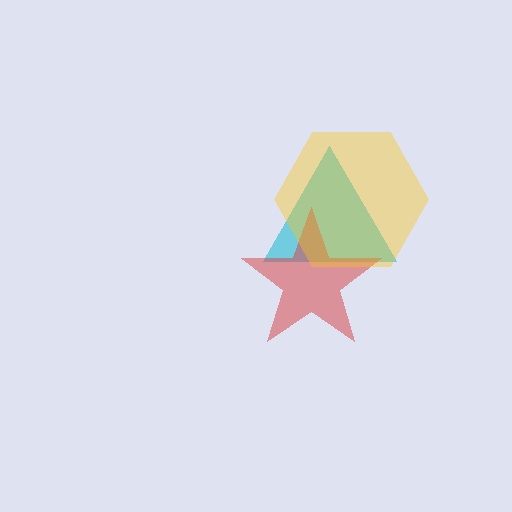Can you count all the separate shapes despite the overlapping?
Yes, there are 3 separate shapes.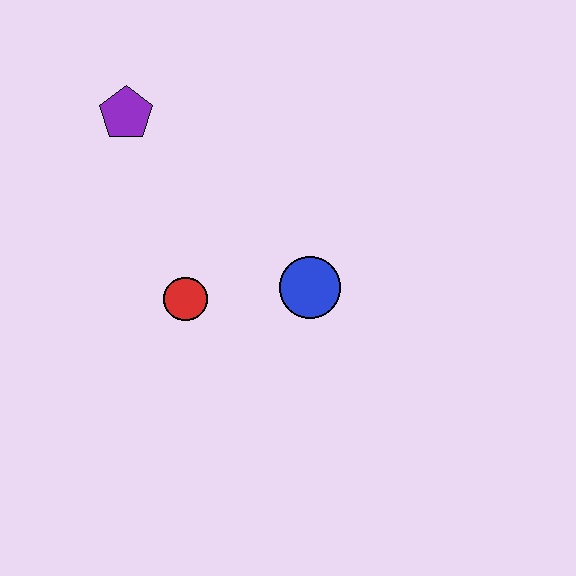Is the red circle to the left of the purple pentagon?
No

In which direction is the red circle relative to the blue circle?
The red circle is to the left of the blue circle.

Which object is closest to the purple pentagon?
The red circle is closest to the purple pentagon.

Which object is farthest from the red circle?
The purple pentagon is farthest from the red circle.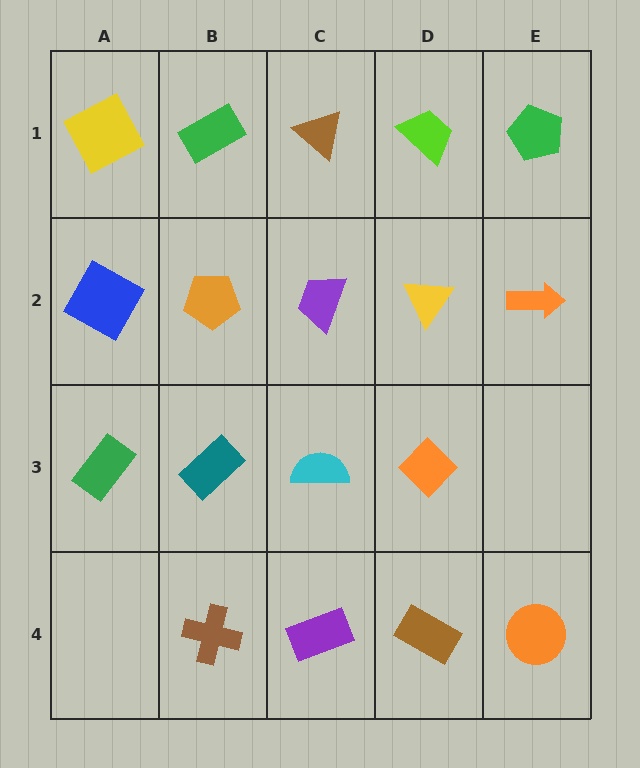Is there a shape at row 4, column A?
No, that cell is empty.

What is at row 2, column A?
A blue square.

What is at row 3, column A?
A green rectangle.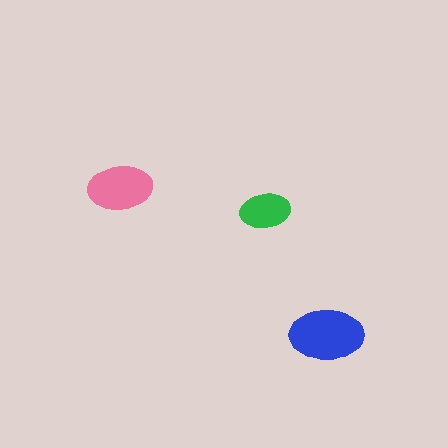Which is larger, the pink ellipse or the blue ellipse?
The blue one.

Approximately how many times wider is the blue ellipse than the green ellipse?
About 1.5 times wider.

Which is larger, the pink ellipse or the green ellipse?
The pink one.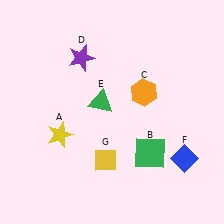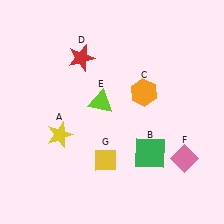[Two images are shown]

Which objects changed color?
D changed from purple to red. E changed from green to lime. F changed from blue to pink.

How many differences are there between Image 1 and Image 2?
There are 3 differences between the two images.